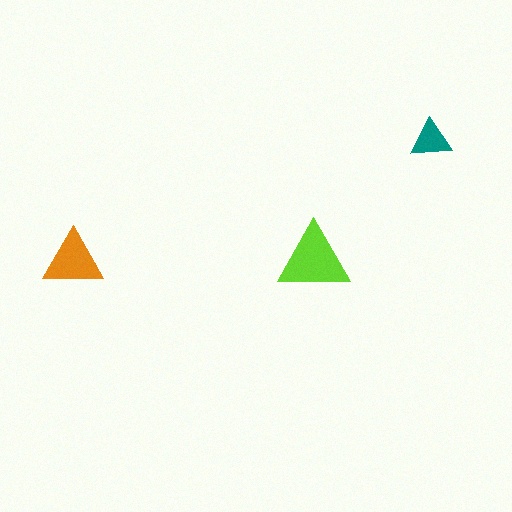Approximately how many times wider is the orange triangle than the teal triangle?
About 1.5 times wider.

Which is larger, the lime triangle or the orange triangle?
The lime one.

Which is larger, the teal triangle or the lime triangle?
The lime one.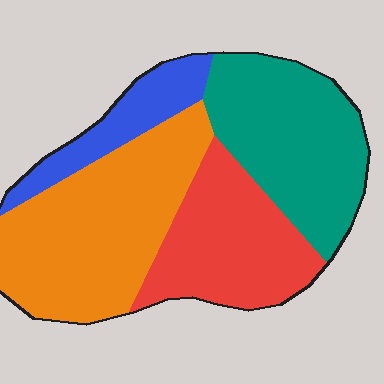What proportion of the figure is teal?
Teal takes up about one quarter (1/4) of the figure.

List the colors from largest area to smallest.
From largest to smallest: orange, teal, red, blue.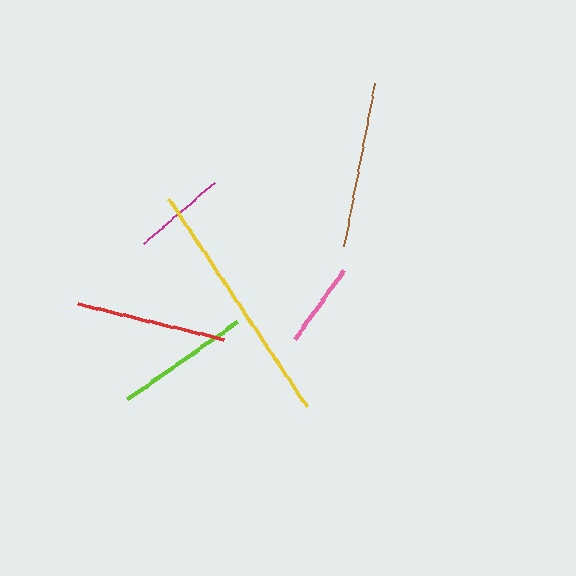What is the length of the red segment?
The red segment is approximately 149 pixels long.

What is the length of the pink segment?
The pink segment is approximately 85 pixels long.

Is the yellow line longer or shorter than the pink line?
The yellow line is longer than the pink line.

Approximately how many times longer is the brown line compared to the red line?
The brown line is approximately 1.1 times the length of the red line.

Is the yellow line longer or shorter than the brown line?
The yellow line is longer than the brown line.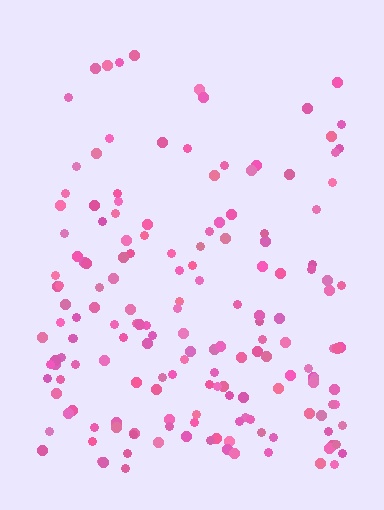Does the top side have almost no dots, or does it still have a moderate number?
Still a moderate number, just noticeably fewer than the bottom.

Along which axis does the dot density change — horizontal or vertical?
Vertical.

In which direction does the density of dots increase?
From top to bottom, with the bottom side densest.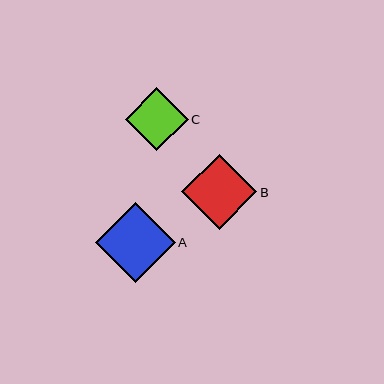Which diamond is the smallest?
Diamond C is the smallest with a size of approximately 63 pixels.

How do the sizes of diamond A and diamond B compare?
Diamond A and diamond B are approximately the same size.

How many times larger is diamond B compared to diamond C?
Diamond B is approximately 1.2 times the size of diamond C.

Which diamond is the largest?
Diamond A is the largest with a size of approximately 80 pixels.